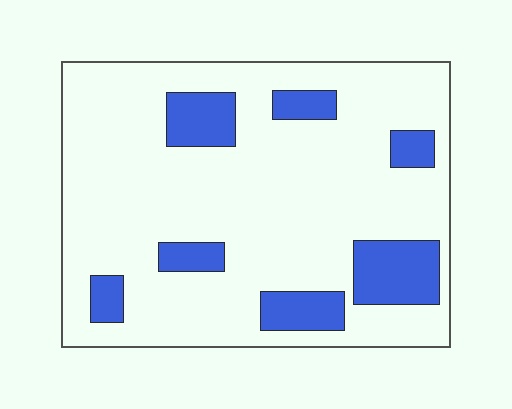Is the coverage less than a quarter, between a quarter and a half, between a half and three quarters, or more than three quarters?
Less than a quarter.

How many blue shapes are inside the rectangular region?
7.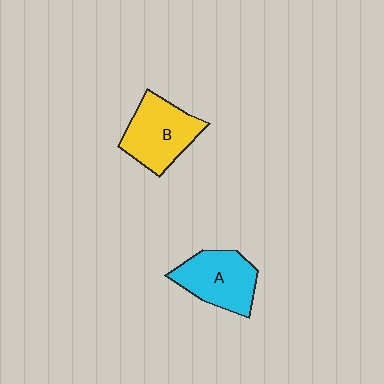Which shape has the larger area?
Shape B (yellow).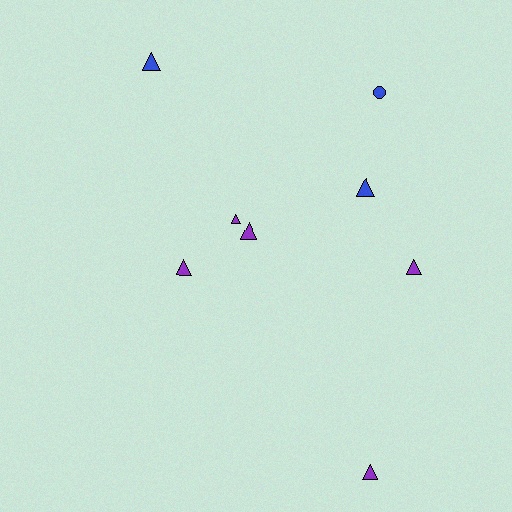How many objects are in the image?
There are 8 objects.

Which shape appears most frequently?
Triangle, with 7 objects.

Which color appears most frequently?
Purple, with 5 objects.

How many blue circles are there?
There is 1 blue circle.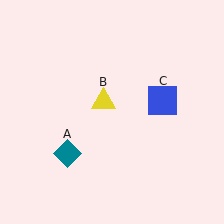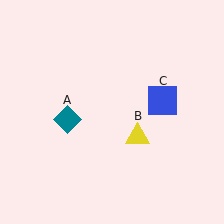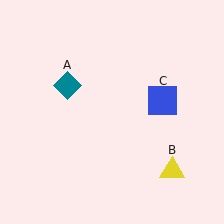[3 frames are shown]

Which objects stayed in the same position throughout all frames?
Blue square (object C) remained stationary.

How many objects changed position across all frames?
2 objects changed position: teal diamond (object A), yellow triangle (object B).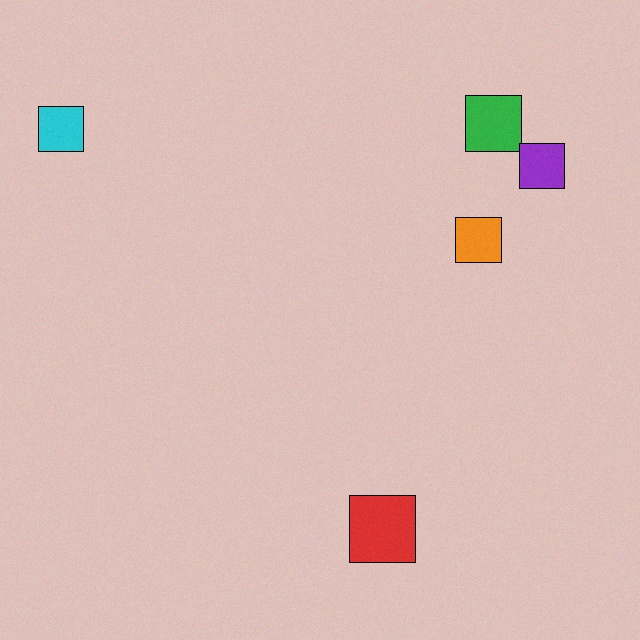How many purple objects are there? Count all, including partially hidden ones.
There is 1 purple object.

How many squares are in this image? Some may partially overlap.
There are 5 squares.